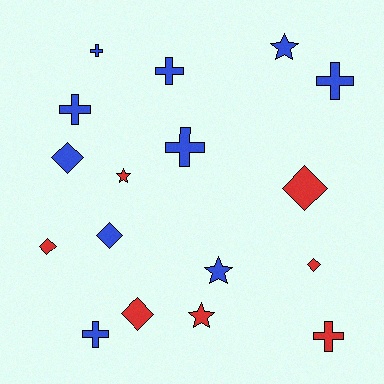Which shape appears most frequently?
Cross, with 7 objects.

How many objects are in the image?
There are 17 objects.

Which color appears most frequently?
Blue, with 10 objects.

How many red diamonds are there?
There are 4 red diamonds.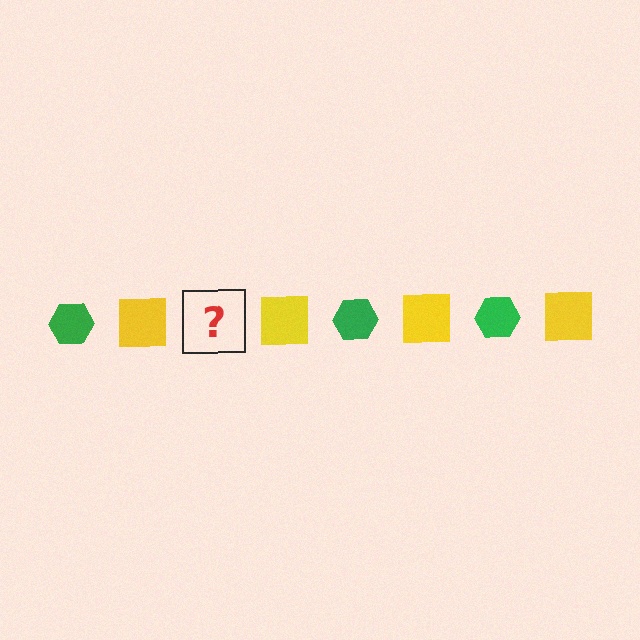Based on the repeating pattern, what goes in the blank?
The blank should be a green hexagon.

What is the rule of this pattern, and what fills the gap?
The rule is that the pattern alternates between green hexagon and yellow square. The gap should be filled with a green hexagon.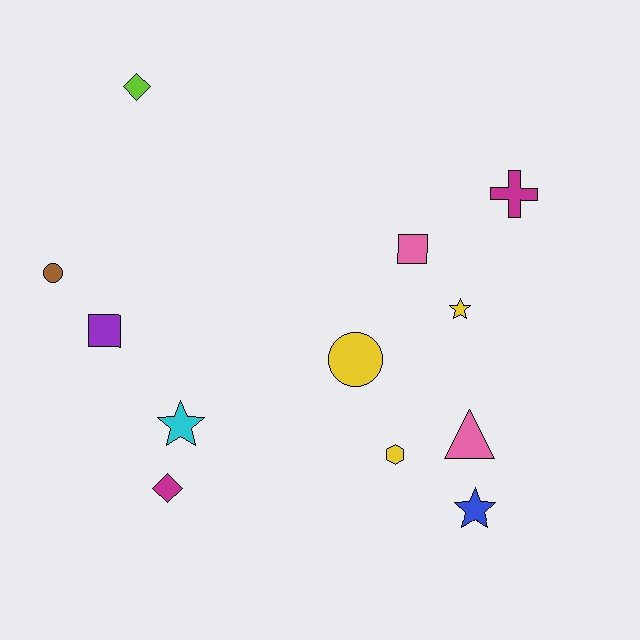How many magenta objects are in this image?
There are 2 magenta objects.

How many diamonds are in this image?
There are 2 diamonds.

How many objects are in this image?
There are 12 objects.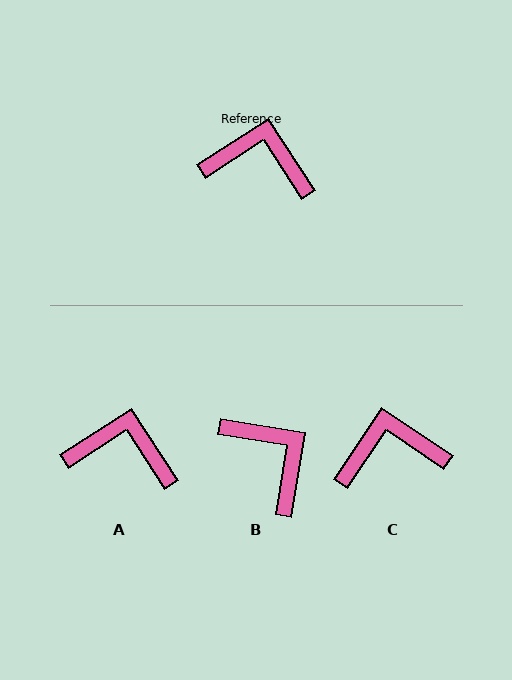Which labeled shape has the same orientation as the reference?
A.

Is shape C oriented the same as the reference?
No, it is off by about 23 degrees.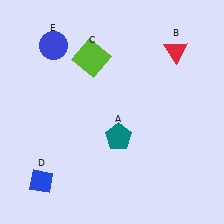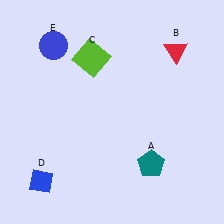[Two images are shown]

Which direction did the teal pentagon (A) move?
The teal pentagon (A) moved right.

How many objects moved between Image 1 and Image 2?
1 object moved between the two images.